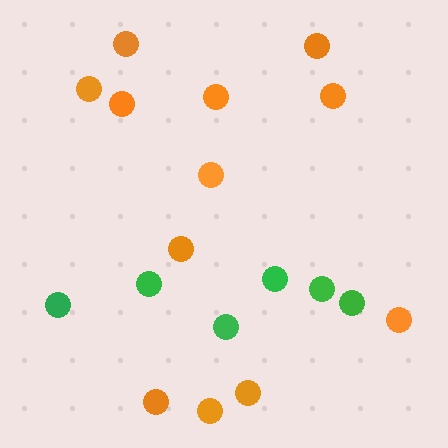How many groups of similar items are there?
There are 2 groups: one group of green circles (6) and one group of orange circles (12).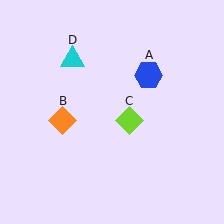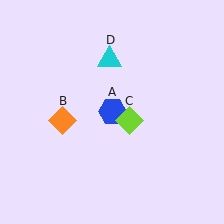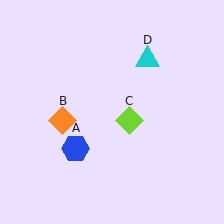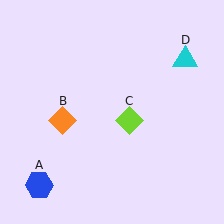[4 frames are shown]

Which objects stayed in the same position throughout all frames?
Orange diamond (object B) and lime diamond (object C) remained stationary.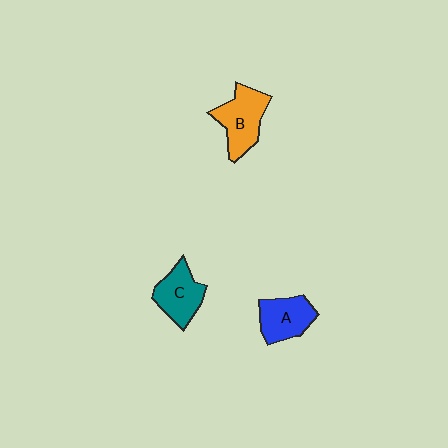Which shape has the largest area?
Shape B (orange).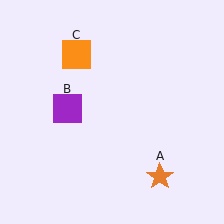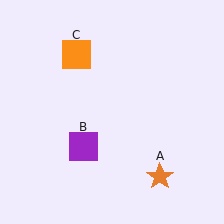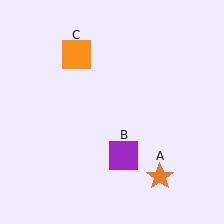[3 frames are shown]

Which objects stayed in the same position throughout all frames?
Orange star (object A) and orange square (object C) remained stationary.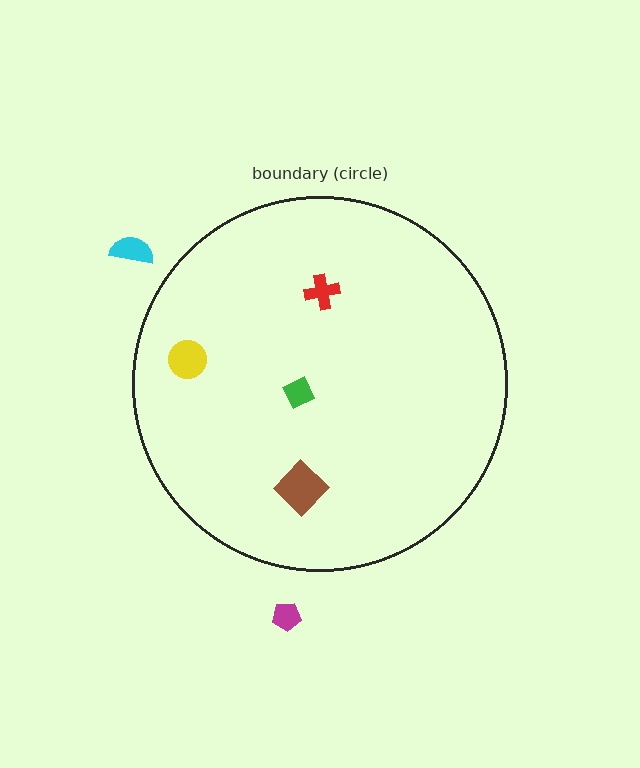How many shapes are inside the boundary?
4 inside, 2 outside.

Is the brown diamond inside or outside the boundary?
Inside.